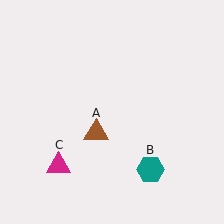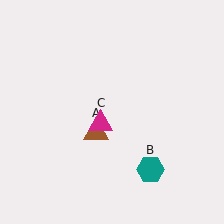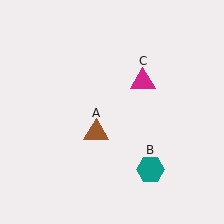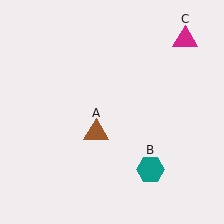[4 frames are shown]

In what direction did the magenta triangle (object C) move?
The magenta triangle (object C) moved up and to the right.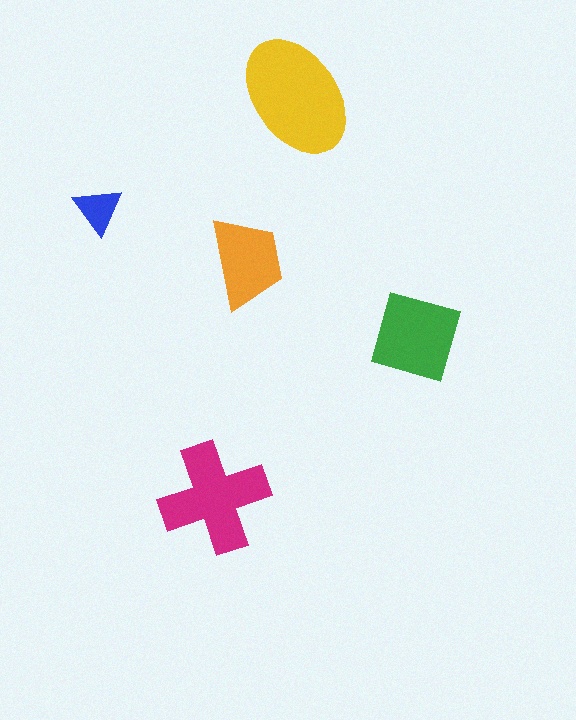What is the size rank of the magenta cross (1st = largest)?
2nd.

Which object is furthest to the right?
The green square is rightmost.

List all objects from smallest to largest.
The blue triangle, the orange trapezoid, the green square, the magenta cross, the yellow ellipse.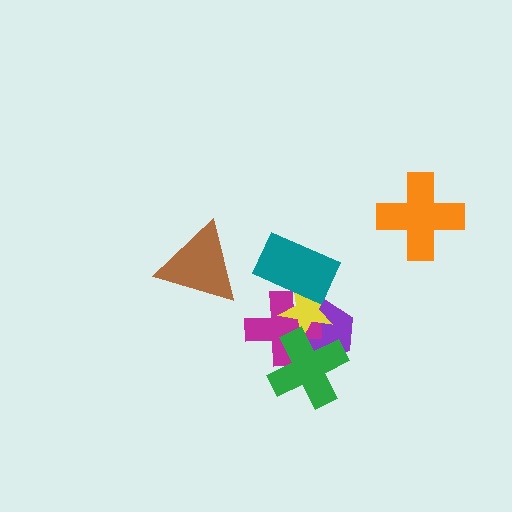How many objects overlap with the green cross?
3 objects overlap with the green cross.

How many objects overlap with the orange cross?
0 objects overlap with the orange cross.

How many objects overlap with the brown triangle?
0 objects overlap with the brown triangle.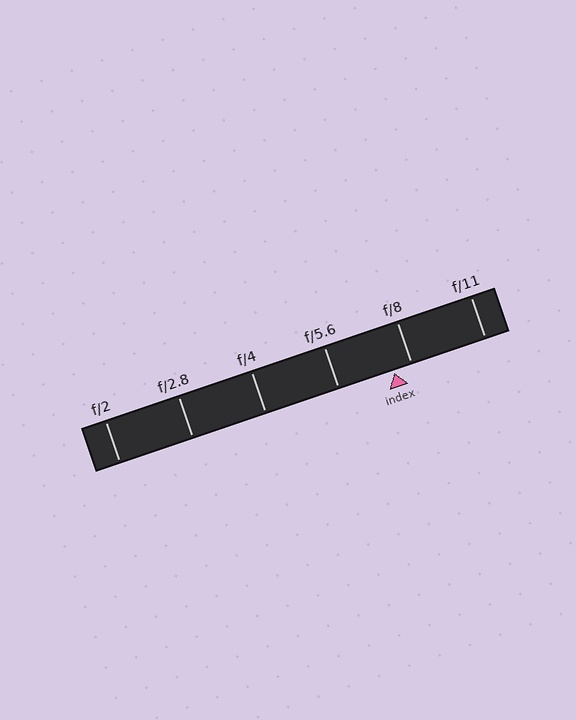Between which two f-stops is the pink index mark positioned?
The index mark is between f/5.6 and f/8.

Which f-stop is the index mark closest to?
The index mark is closest to f/8.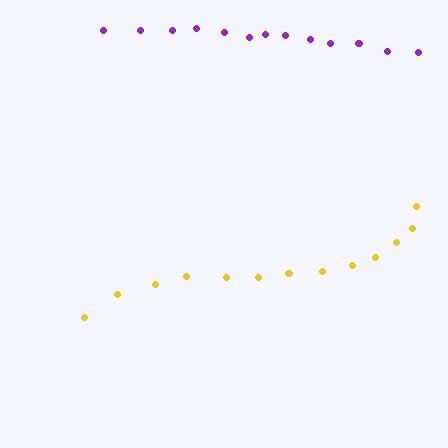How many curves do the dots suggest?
There are 2 distinct paths.